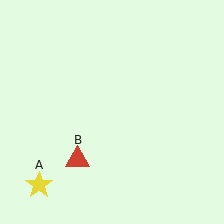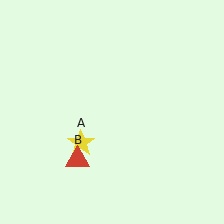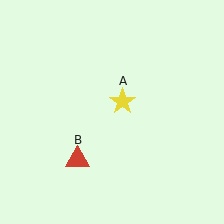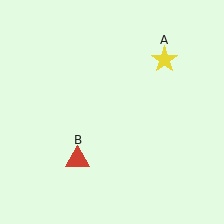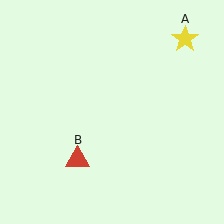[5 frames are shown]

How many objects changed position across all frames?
1 object changed position: yellow star (object A).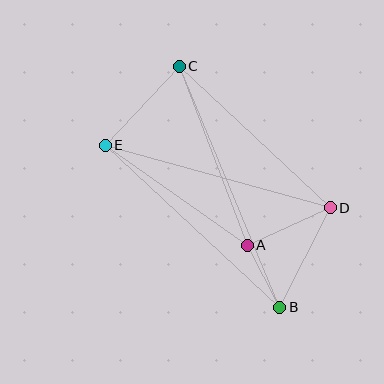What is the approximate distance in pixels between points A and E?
The distance between A and E is approximately 174 pixels.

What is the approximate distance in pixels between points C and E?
The distance between C and E is approximately 108 pixels.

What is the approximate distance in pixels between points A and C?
The distance between A and C is approximately 191 pixels.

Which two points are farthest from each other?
Points B and C are farthest from each other.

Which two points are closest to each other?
Points A and B are closest to each other.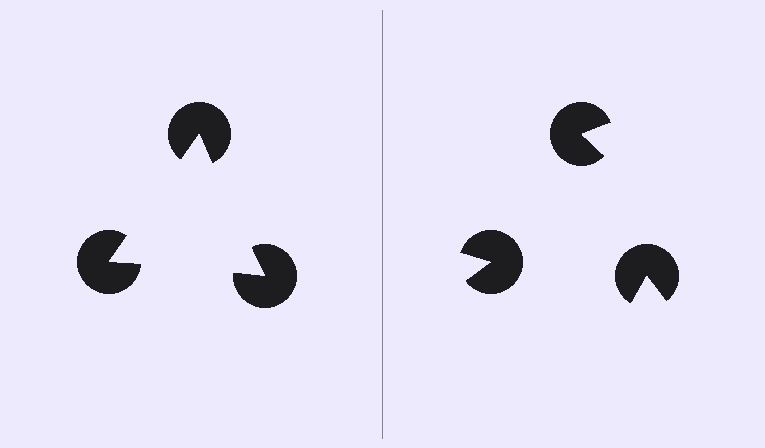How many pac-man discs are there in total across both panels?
6 — 3 on each side.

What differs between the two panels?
The pac-man discs are positioned identically on both sides; only the wedge orientations differ. On the left they align to a triangle; on the right they are misaligned.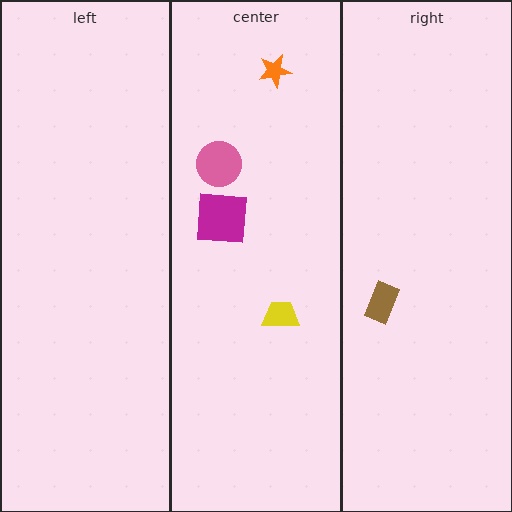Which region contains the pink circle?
The center region.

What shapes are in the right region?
The brown rectangle.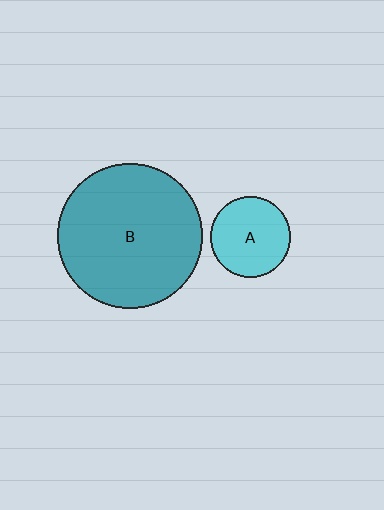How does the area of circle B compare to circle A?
Approximately 3.3 times.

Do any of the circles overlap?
No, none of the circles overlap.